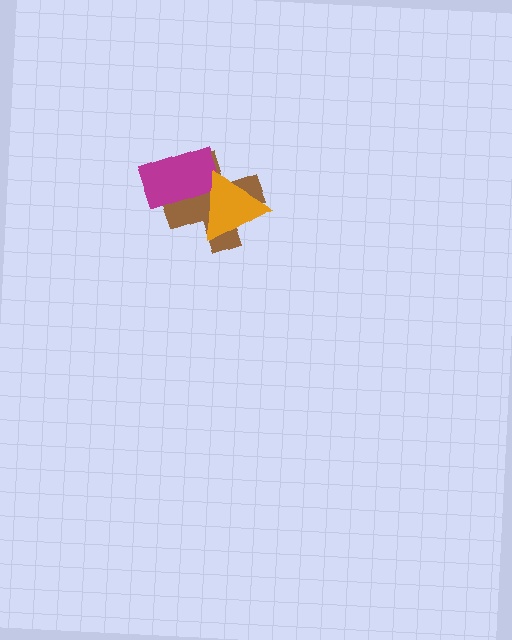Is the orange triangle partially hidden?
No, no other shape covers it.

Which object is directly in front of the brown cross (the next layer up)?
The magenta rectangle is directly in front of the brown cross.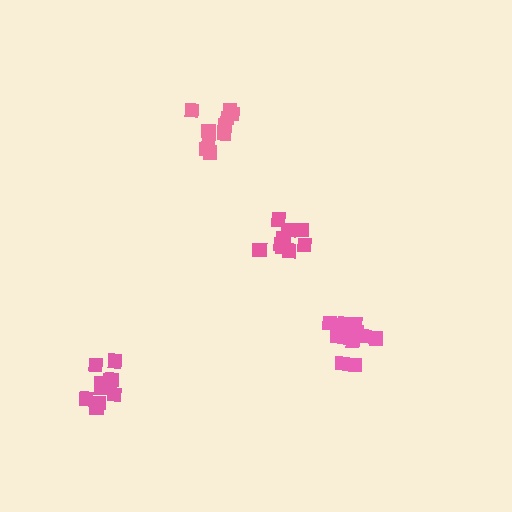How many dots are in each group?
Group 1: 10 dots, Group 2: 9 dots, Group 3: 10 dots, Group 4: 15 dots (44 total).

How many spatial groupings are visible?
There are 4 spatial groupings.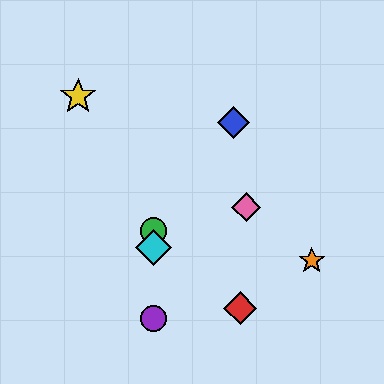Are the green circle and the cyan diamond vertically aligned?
Yes, both are at x≈154.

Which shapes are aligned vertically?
The green circle, the purple circle, the cyan diamond are aligned vertically.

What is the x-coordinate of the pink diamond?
The pink diamond is at x≈246.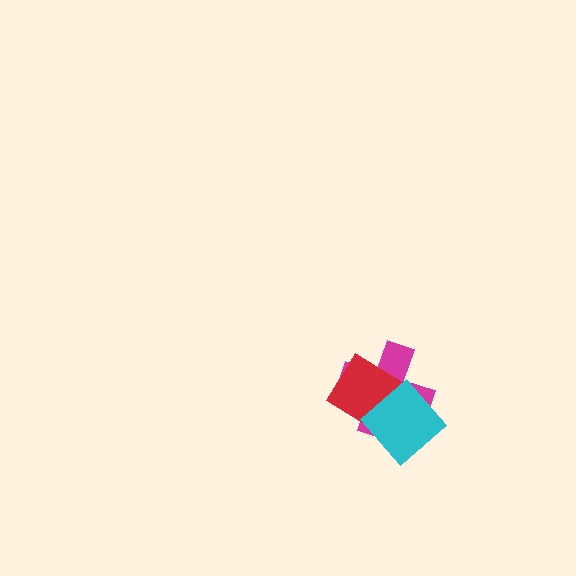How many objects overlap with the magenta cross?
2 objects overlap with the magenta cross.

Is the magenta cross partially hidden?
Yes, it is partially covered by another shape.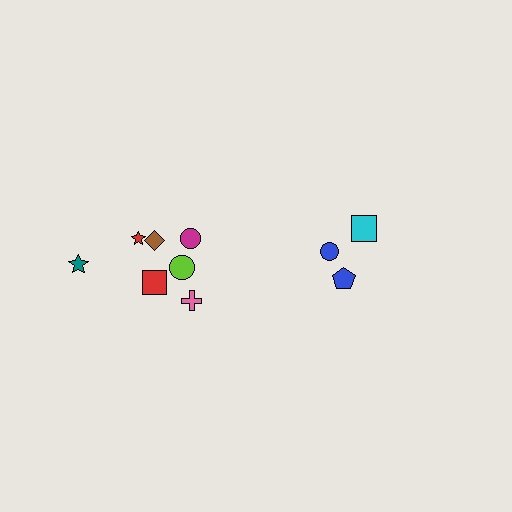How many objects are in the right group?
There are 3 objects.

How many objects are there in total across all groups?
There are 10 objects.